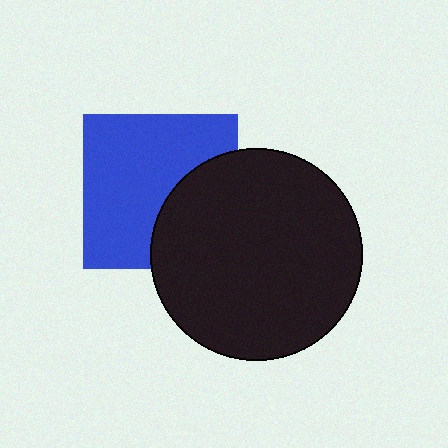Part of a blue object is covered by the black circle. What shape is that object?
It is a square.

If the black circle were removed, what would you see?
You would see the complete blue square.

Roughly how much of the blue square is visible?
Most of it is visible (roughly 66%).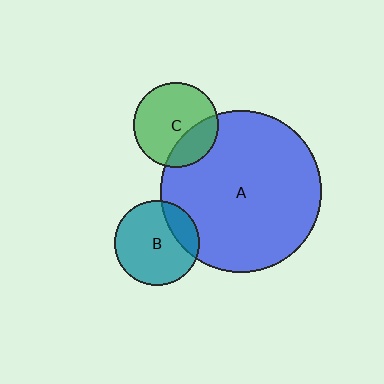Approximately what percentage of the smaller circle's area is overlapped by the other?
Approximately 20%.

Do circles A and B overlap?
Yes.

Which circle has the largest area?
Circle A (blue).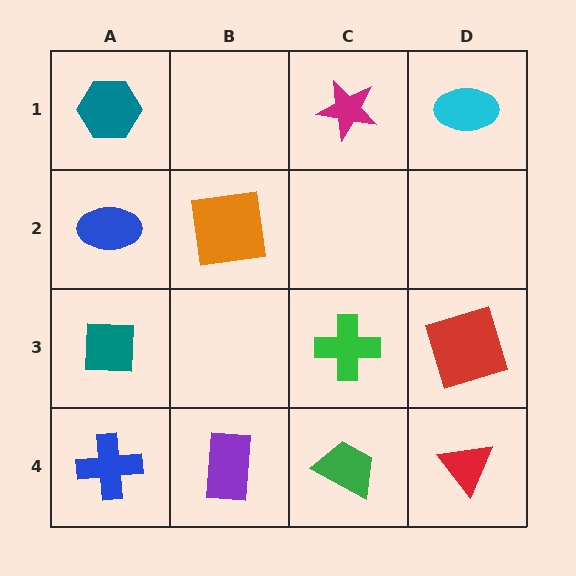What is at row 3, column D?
A red square.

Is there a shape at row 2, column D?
No, that cell is empty.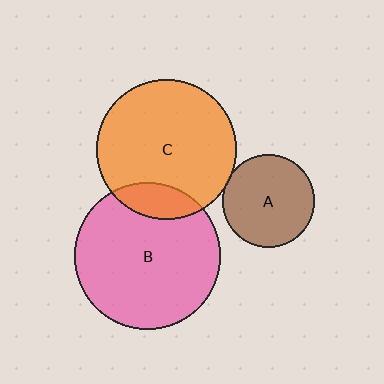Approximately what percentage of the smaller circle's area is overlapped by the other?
Approximately 15%.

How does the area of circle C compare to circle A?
Approximately 2.3 times.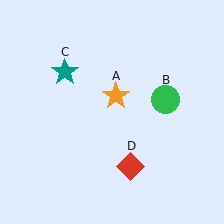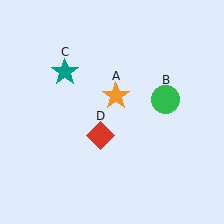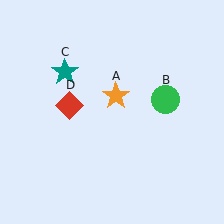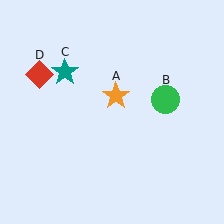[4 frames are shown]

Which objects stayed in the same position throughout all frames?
Orange star (object A) and green circle (object B) and teal star (object C) remained stationary.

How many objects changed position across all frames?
1 object changed position: red diamond (object D).